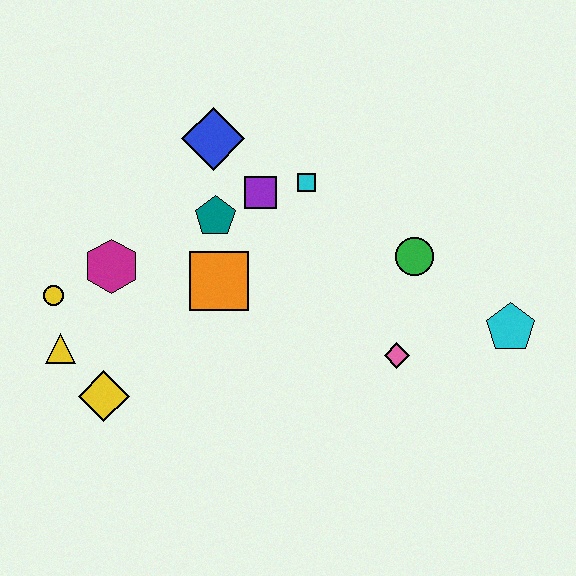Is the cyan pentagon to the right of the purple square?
Yes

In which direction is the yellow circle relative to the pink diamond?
The yellow circle is to the left of the pink diamond.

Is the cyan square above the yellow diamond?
Yes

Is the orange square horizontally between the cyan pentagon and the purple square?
No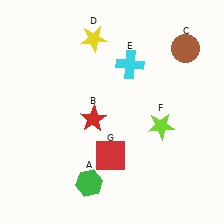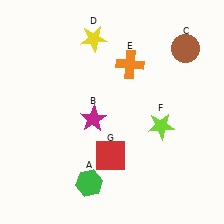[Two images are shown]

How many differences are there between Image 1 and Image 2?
There are 2 differences between the two images.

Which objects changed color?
B changed from red to magenta. E changed from cyan to orange.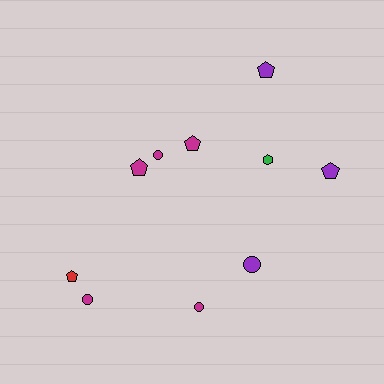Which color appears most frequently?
Magenta, with 5 objects.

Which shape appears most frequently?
Pentagon, with 5 objects.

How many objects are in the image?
There are 10 objects.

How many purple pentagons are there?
There are 2 purple pentagons.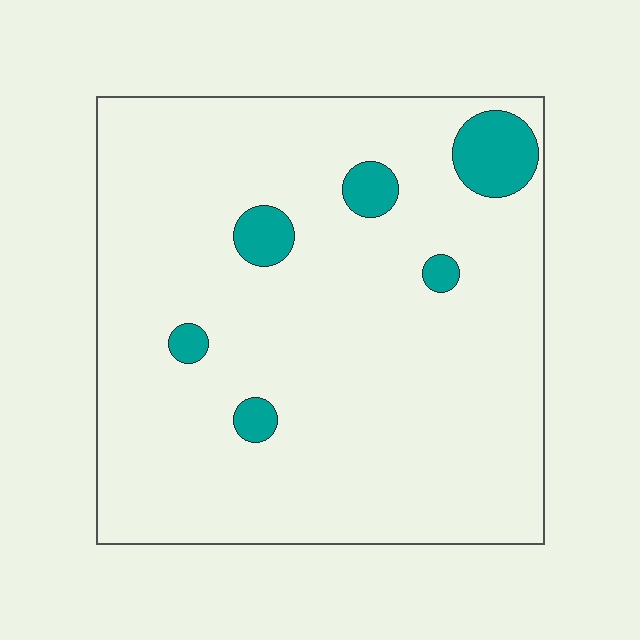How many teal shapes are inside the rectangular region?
6.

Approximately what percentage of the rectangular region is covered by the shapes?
Approximately 10%.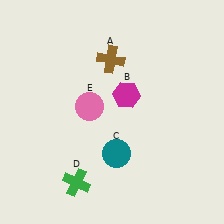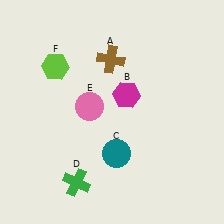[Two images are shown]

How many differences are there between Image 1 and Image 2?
There is 1 difference between the two images.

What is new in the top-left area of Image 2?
A lime hexagon (F) was added in the top-left area of Image 2.